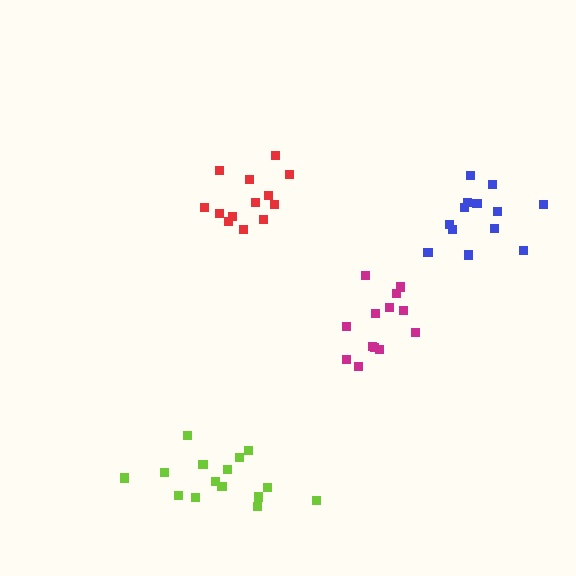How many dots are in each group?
Group 1: 13 dots, Group 2: 13 dots, Group 3: 13 dots, Group 4: 15 dots (54 total).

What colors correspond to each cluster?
The clusters are colored: red, magenta, blue, lime.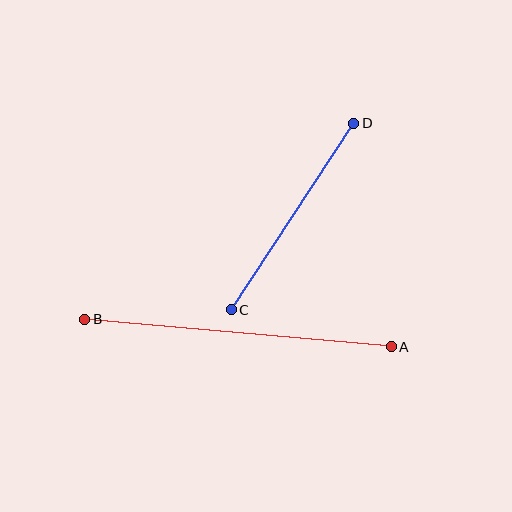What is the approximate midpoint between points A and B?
The midpoint is at approximately (238, 333) pixels.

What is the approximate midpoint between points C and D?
The midpoint is at approximately (292, 217) pixels.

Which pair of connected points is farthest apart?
Points A and B are farthest apart.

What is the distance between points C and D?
The distance is approximately 223 pixels.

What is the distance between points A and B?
The distance is approximately 308 pixels.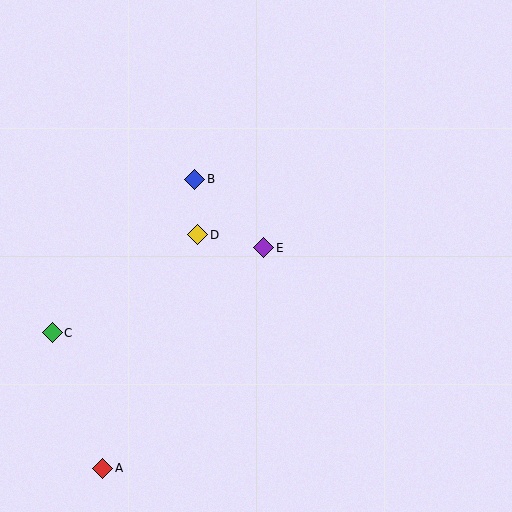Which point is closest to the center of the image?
Point E at (264, 248) is closest to the center.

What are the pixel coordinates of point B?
Point B is at (195, 179).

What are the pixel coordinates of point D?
Point D is at (198, 235).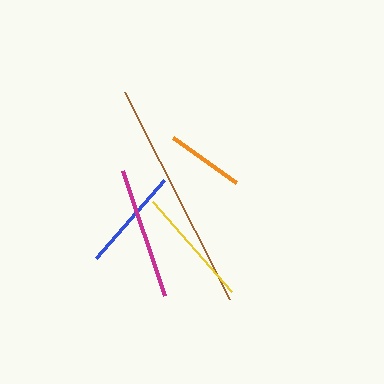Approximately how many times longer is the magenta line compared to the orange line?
The magenta line is approximately 1.7 times the length of the orange line.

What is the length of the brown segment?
The brown segment is approximately 232 pixels long.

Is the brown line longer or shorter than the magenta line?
The brown line is longer than the magenta line.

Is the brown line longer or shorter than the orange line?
The brown line is longer than the orange line.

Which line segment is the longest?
The brown line is the longest at approximately 232 pixels.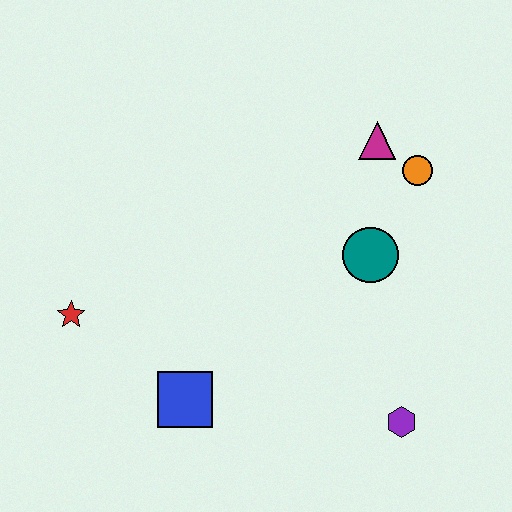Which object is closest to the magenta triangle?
The orange circle is closest to the magenta triangle.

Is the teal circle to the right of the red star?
Yes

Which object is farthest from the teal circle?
The red star is farthest from the teal circle.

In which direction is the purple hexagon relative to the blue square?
The purple hexagon is to the right of the blue square.